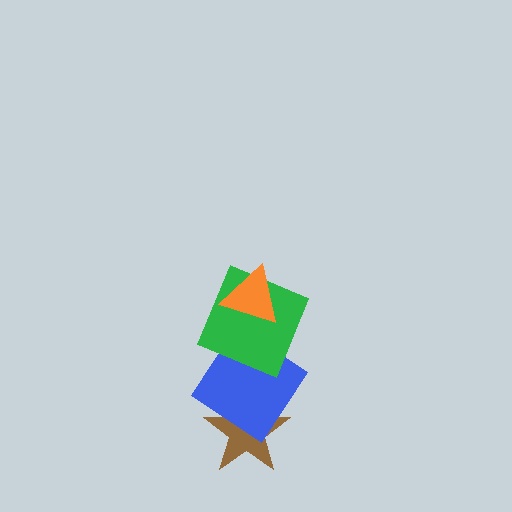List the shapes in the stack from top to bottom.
From top to bottom: the orange triangle, the green square, the blue diamond, the brown star.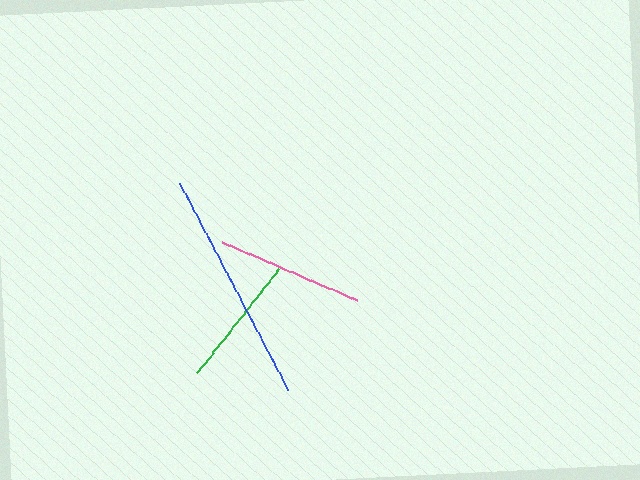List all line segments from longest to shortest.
From longest to shortest: blue, pink, green.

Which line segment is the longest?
The blue line is the longest at approximately 234 pixels.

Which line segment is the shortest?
The green line is the shortest at approximately 133 pixels.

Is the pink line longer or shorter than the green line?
The pink line is longer than the green line.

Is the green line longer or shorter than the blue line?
The blue line is longer than the green line.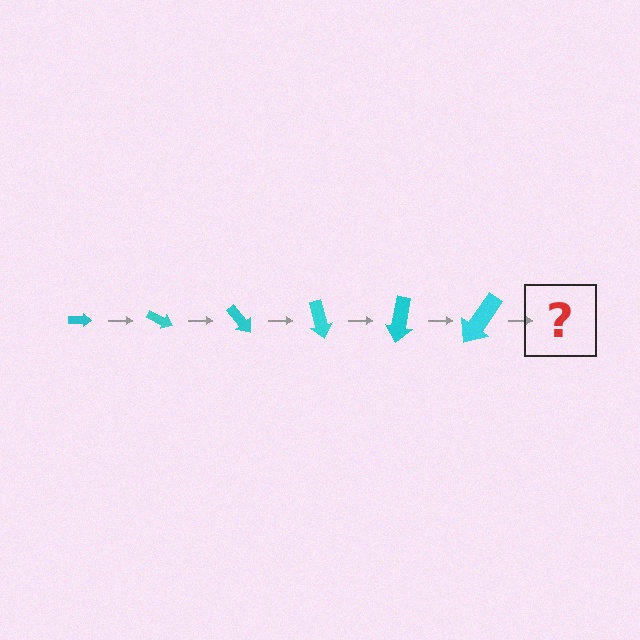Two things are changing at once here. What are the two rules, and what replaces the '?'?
The two rules are that the arrow grows larger each step and it rotates 25 degrees each step. The '?' should be an arrow, larger than the previous one and rotated 150 degrees from the start.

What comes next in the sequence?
The next element should be an arrow, larger than the previous one and rotated 150 degrees from the start.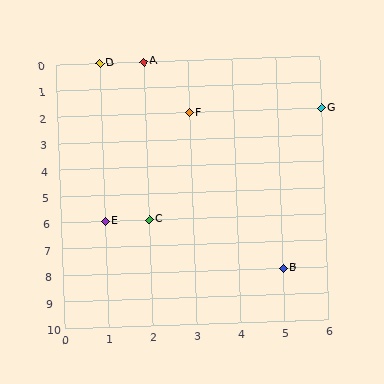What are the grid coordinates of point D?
Point D is at grid coordinates (1, 0).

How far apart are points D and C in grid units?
Points D and C are 1 column and 6 rows apart (about 6.1 grid units diagonally).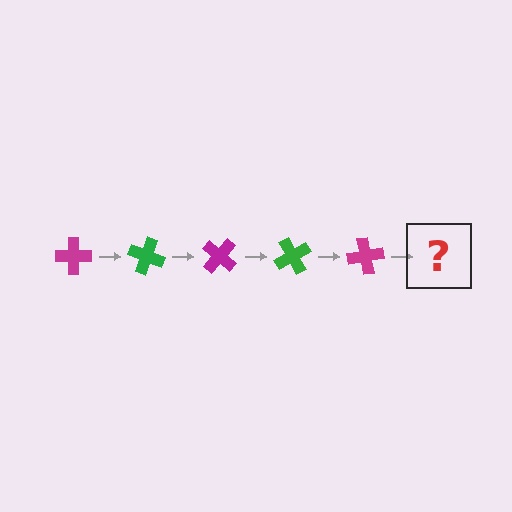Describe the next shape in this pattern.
It should be a green cross, rotated 100 degrees from the start.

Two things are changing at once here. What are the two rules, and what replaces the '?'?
The two rules are that it rotates 20 degrees each step and the color cycles through magenta and green. The '?' should be a green cross, rotated 100 degrees from the start.